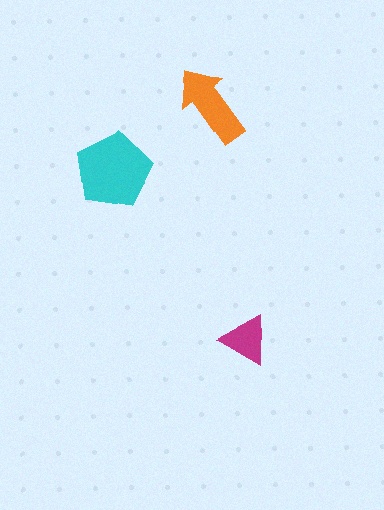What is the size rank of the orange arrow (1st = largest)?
2nd.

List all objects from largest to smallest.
The cyan pentagon, the orange arrow, the magenta triangle.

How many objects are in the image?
There are 3 objects in the image.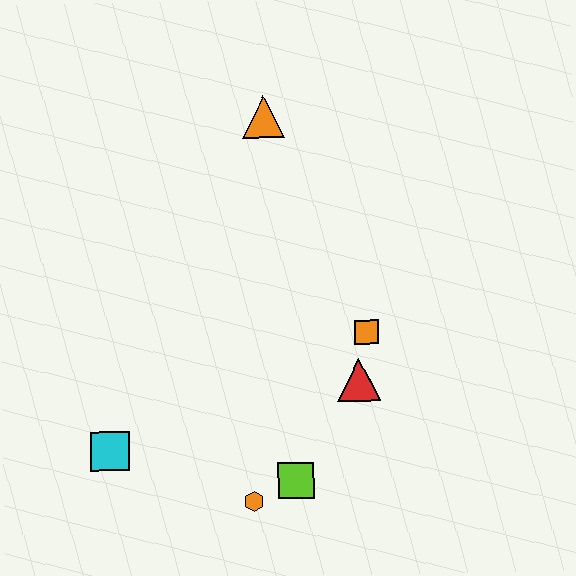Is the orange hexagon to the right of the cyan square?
Yes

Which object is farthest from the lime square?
The orange triangle is farthest from the lime square.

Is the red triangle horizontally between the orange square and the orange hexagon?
Yes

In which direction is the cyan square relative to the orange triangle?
The cyan square is below the orange triangle.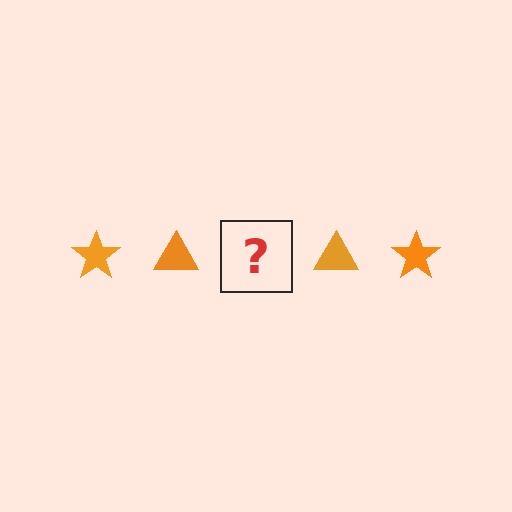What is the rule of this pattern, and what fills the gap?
The rule is that the pattern cycles through star, triangle shapes in orange. The gap should be filled with an orange star.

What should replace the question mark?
The question mark should be replaced with an orange star.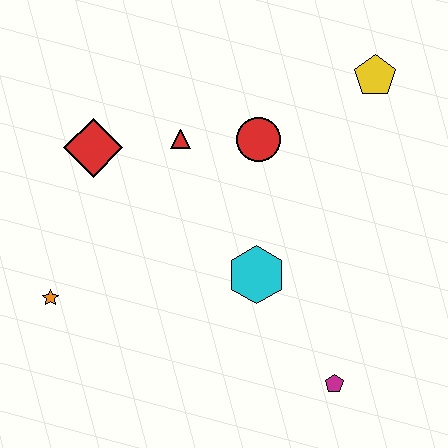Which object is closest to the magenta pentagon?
The cyan hexagon is closest to the magenta pentagon.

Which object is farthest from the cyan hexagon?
The yellow pentagon is farthest from the cyan hexagon.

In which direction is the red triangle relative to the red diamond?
The red triangle is to the right of the red diamond.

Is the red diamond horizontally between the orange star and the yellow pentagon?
Yes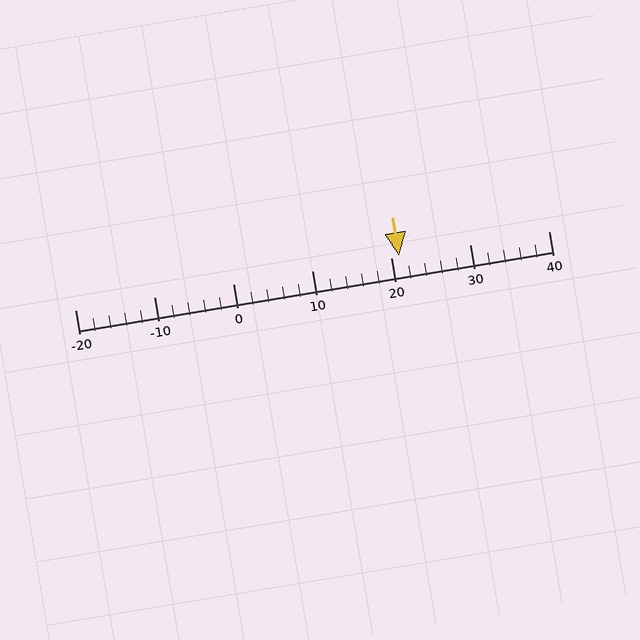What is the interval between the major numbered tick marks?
The major tick marks are spaced 10 units apart.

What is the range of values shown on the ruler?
The ruler shows values from -20 to 40.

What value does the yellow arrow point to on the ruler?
The yellow arrow points to approximately 21.